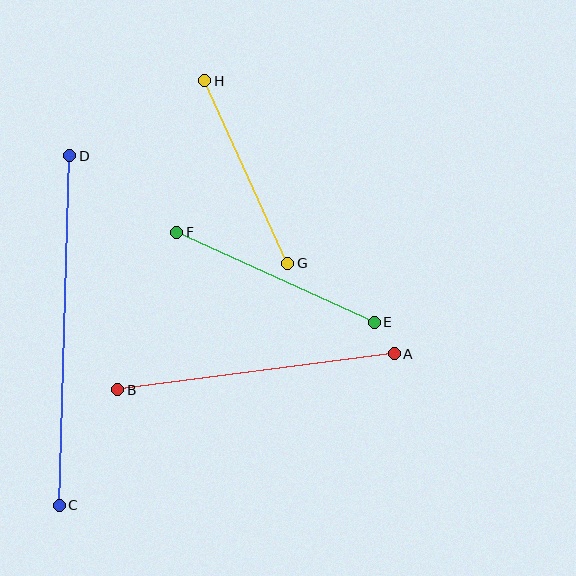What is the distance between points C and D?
The distance is approximately 350 pixels.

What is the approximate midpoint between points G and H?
The midpoint is at approximately (246, 172) pixels.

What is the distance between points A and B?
The distance is approximately 279 pixels.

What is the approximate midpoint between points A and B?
The midpoint is at approximately (256, 372) pixels.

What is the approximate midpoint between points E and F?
The midpoint is at approximately (275, 277) pixels.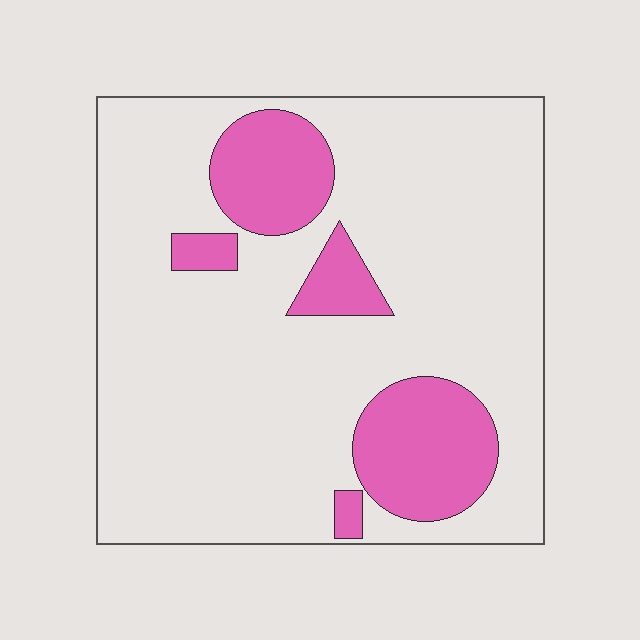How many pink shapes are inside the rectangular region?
5.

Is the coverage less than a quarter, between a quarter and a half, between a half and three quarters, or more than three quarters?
Less than a quarter.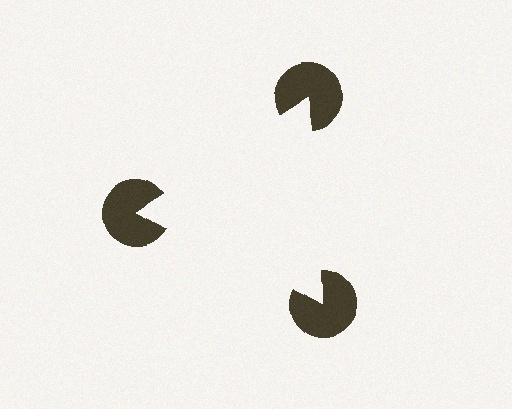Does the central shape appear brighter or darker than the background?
It typically appears slightly brighter than the background, even though no actual brightness change is drawn.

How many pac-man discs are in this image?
There are 3 — one at each vertex of the illusory triangle.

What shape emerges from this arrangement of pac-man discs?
An illusory triangle — its edges are inferred from the aligned wedge cuts in the pac-man discs, not physically drawn.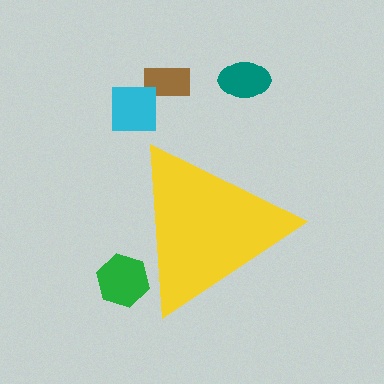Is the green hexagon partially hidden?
Yes, the green hexagon is partially hidden behind the yellow triangle.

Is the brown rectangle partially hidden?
No, the brown rectangle is fully visible.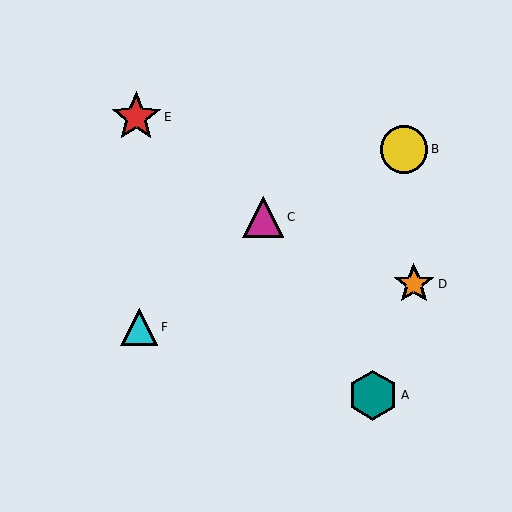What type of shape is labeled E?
Shape E is a red star.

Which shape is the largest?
The red star (labeled E) is the largest.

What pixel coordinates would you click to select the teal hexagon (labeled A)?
Click at (373, 395) to select the teal hexagon A.